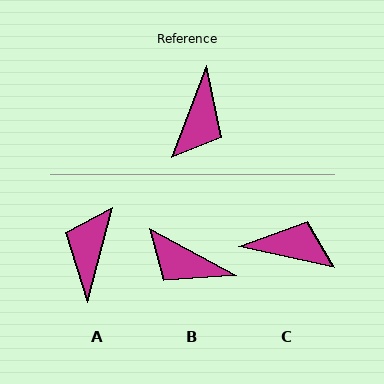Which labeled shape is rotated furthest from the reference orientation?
A, about 174 degrees away.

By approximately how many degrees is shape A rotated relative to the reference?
Approximately 174 degrees clockwise.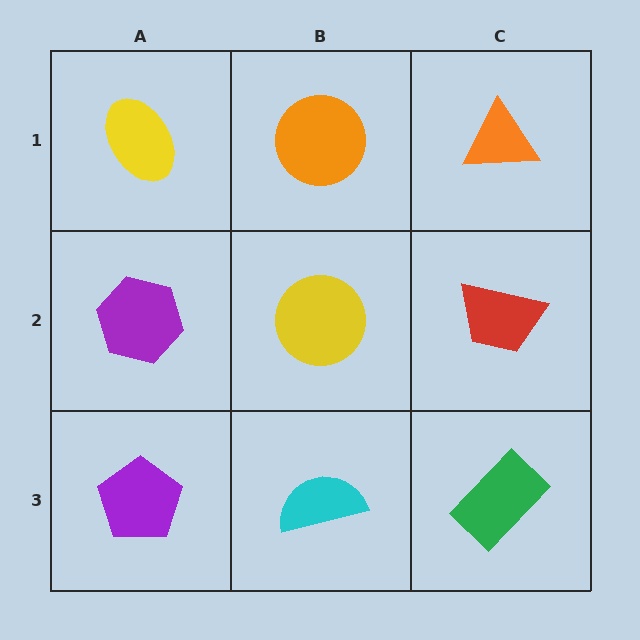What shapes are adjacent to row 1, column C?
A red trapezoid (row 2, column C), an orange circle (row 1, column B).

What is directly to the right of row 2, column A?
A yellow circle.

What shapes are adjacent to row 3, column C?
A red trapezoid (row 2, column C), a cyan semicircle (row 3, column B).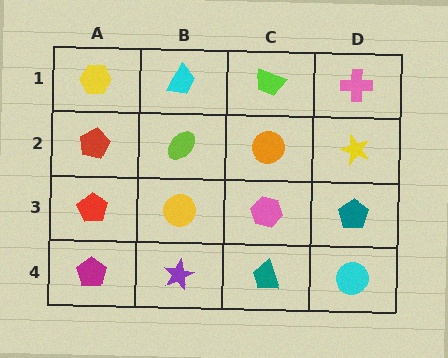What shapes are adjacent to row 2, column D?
A pink cross (row 1, column D), a teal pentagon (row 3, column D), an orange circle (row 2, column C).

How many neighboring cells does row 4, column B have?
3.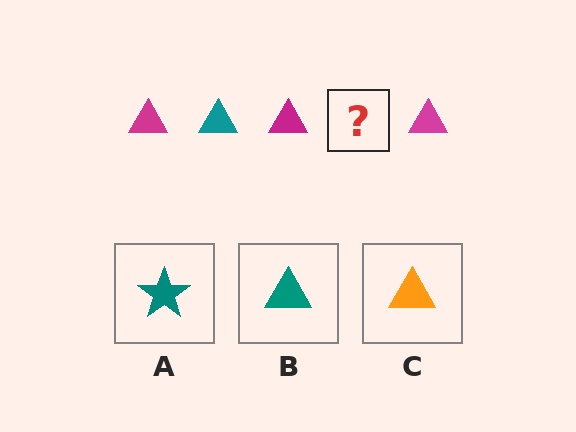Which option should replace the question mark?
Option B.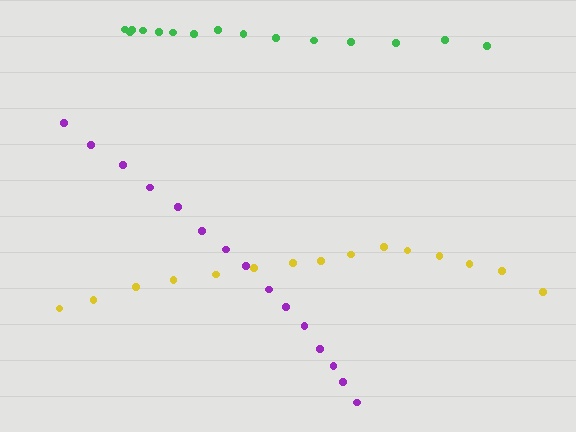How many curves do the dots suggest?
There are 3 distinct paths.